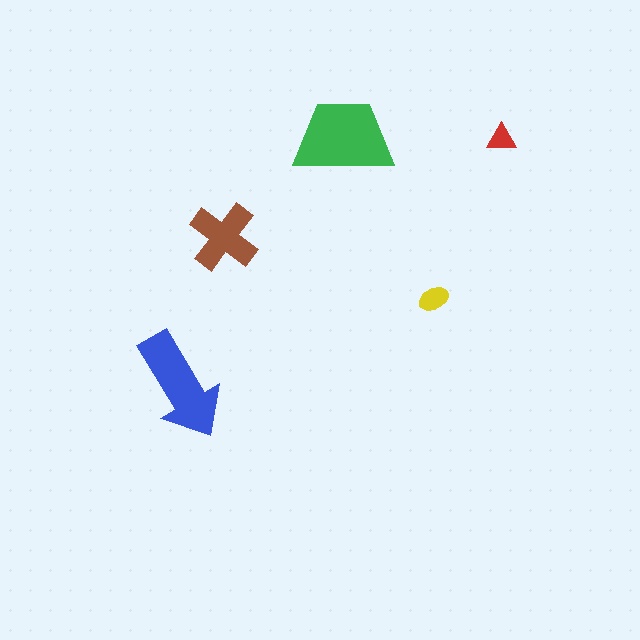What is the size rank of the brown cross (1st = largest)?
3rd.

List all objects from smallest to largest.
The red triangle, the yellow ellipse, the brown cross, the blue arrow, the green trapezoid.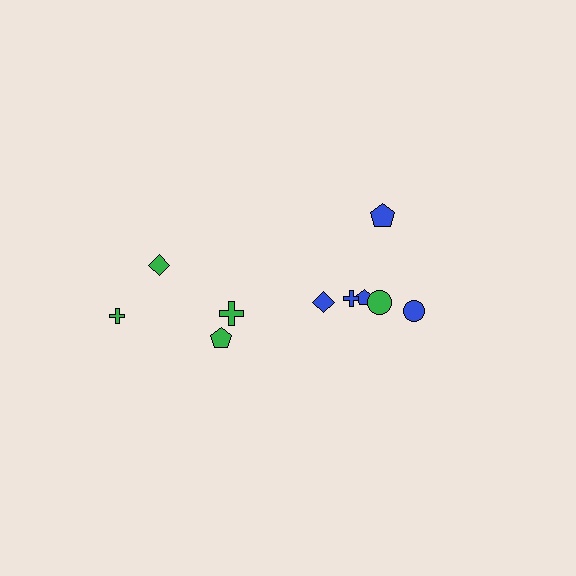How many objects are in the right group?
There are 6 objects.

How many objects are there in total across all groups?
There are 10 objects.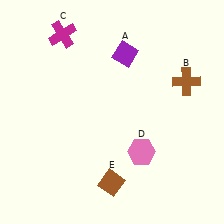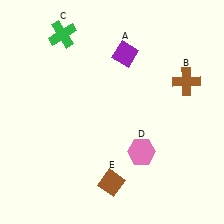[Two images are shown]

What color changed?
The cross (C) changed from magenta in Image 1 to green in Image 2.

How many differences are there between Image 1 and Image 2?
There is 1 difference between the two images.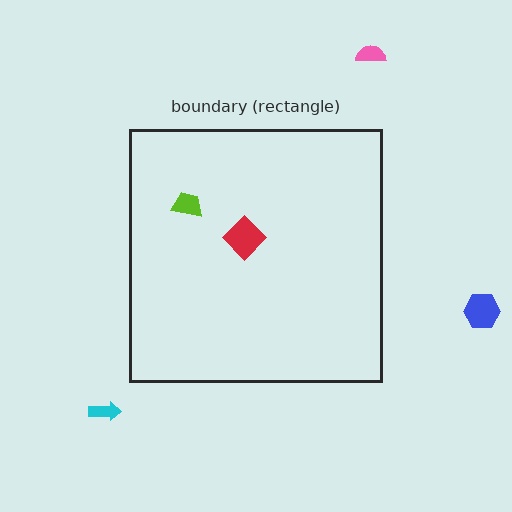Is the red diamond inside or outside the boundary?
Inside.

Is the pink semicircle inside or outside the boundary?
Outside.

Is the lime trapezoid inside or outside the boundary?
Inside.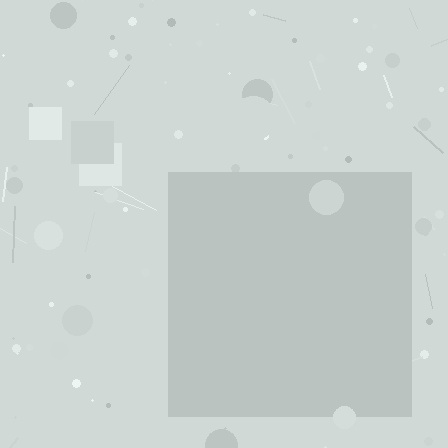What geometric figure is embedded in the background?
A square is embedded in the background.